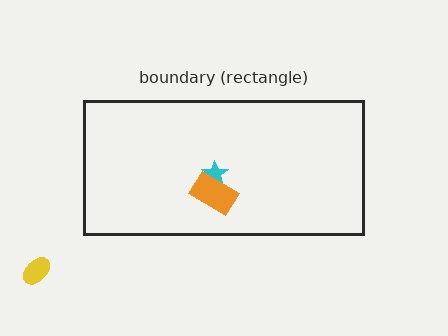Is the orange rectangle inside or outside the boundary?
Inside.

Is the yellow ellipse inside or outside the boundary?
Outside.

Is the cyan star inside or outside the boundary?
Inside.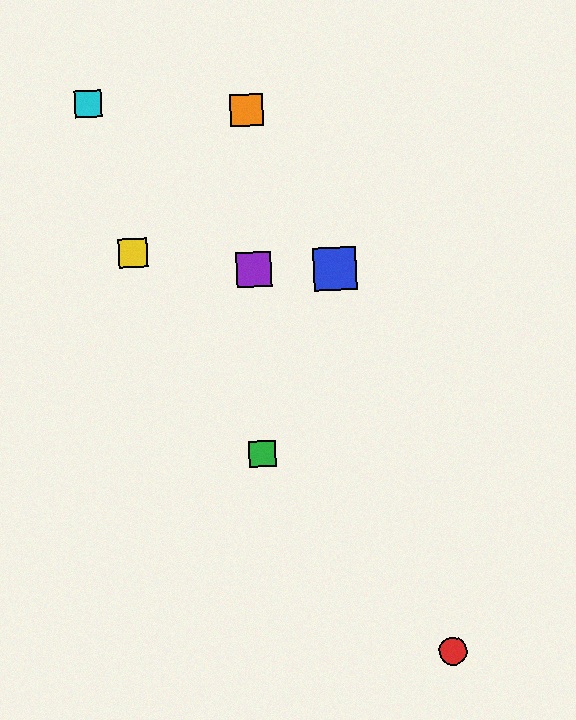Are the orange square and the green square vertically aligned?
Yes, both are at x≈246.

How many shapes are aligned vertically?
3 shapes (the green square, the purple square, the orange square) are aligned vertically.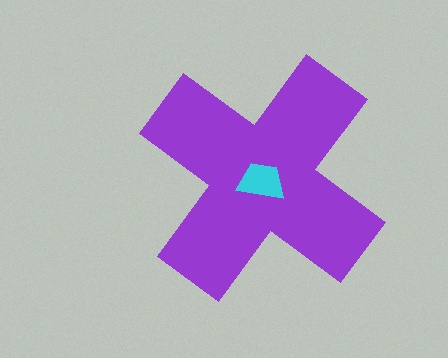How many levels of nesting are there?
2.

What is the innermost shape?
The cyan trapezoid.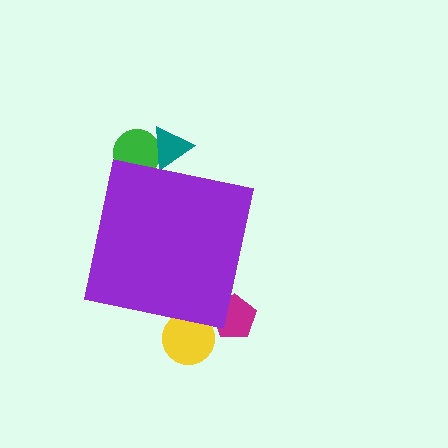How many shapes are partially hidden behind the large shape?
4 shapes are partially hidden.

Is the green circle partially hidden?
Yes, the green circle is partially hidden behind the purple square.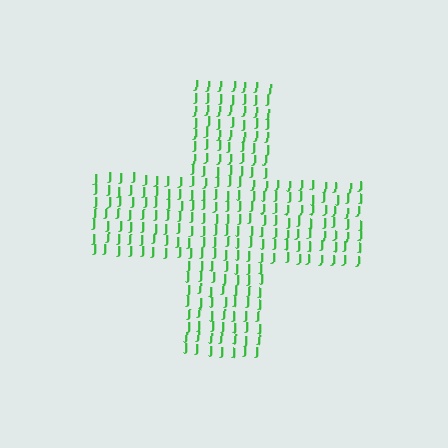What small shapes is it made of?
It is made of small letter J's.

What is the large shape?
The large shape is a cross.